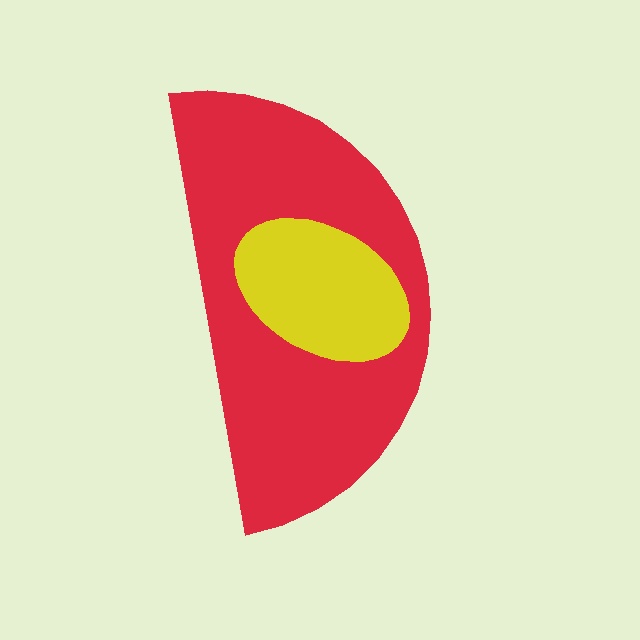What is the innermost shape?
The yellow ellipse.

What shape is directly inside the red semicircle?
The yellow ellipse.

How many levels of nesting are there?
2.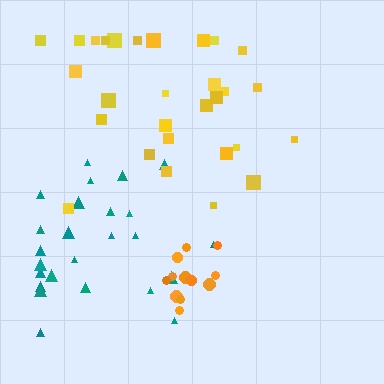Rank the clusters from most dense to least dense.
orange, teal, yellow.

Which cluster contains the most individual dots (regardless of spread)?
Yellow (30).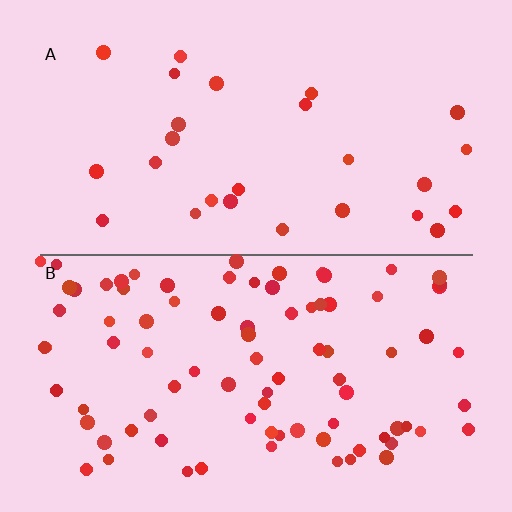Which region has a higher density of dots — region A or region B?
B (the bottom).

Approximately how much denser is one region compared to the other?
Approximately 3.3× — region B over region A.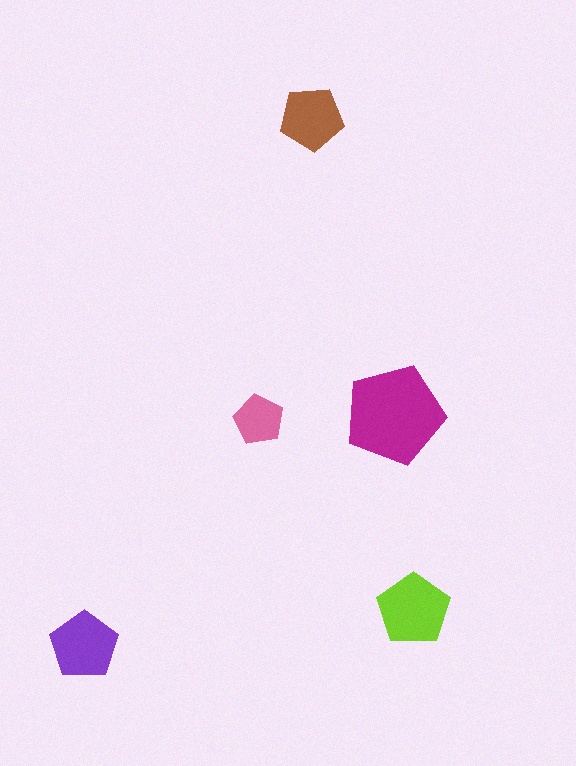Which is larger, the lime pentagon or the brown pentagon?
The lime one.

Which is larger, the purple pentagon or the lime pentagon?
The lime one.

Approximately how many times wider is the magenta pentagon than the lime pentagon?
About 1.5 times wider.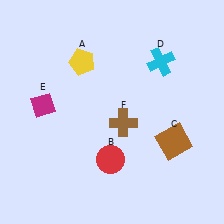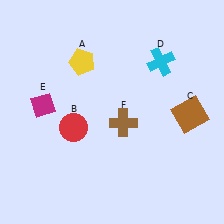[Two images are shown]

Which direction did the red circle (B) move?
The red circle (B) moved left.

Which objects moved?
The objects that moved are: the red circle (B), the brown square (C).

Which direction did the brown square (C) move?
The brown square (C) moved up.